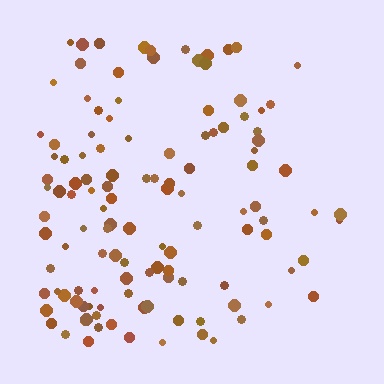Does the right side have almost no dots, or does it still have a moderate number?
Still a moderate number, just noticeably fewer than the left.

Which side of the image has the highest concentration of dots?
The left.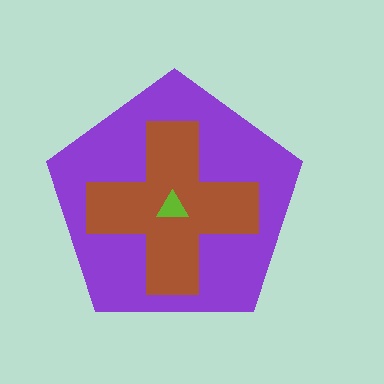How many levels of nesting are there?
3.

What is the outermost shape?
The purple pentagon.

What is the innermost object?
The lime triangle.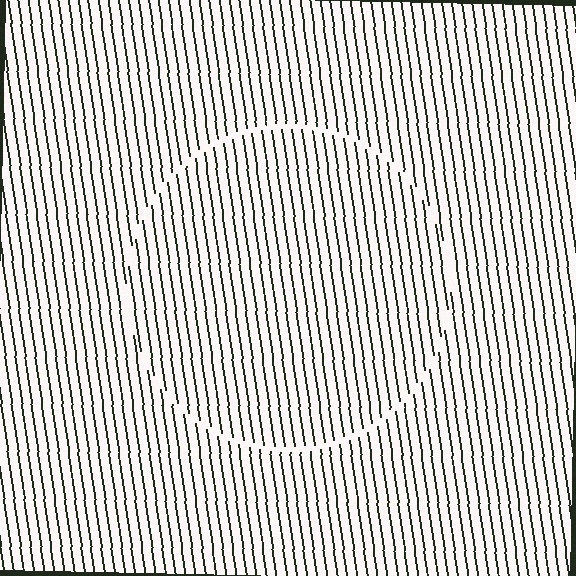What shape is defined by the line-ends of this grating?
An illusory circle. The interior of the shape contains the same grating, shifted by half a period — the contour is defined by the phase discontinuity where line-ends from the inner and outer gratings abut.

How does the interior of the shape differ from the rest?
The interior of the shape contains the same grating, shifted by half a period — the contour is defined by the phase discontinuity where line-ends from the inner and outer gratings abut.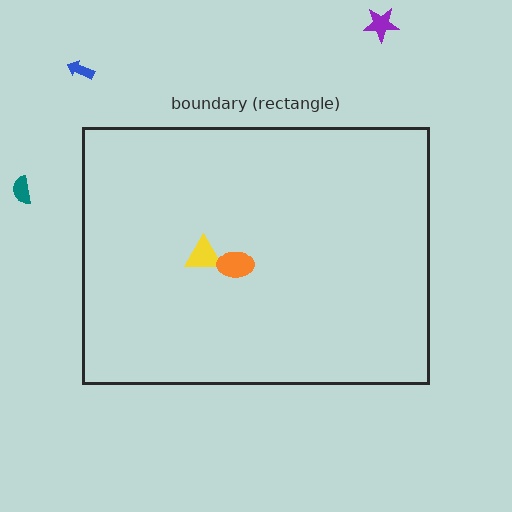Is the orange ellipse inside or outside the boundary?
Inside.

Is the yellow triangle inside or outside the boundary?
Inside.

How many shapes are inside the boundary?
2 inside, 3 outside.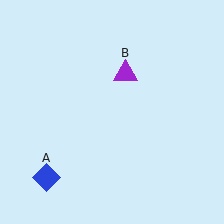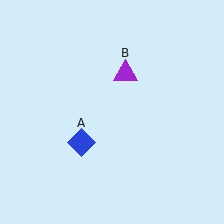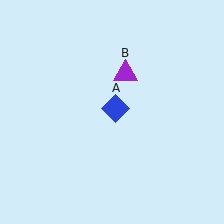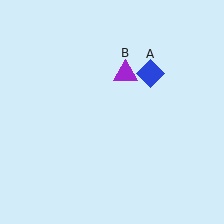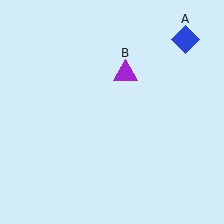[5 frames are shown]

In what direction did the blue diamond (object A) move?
The blue diamond (object A) moved up and to the right.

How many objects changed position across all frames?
1 object changed position: blue diamond (object A).